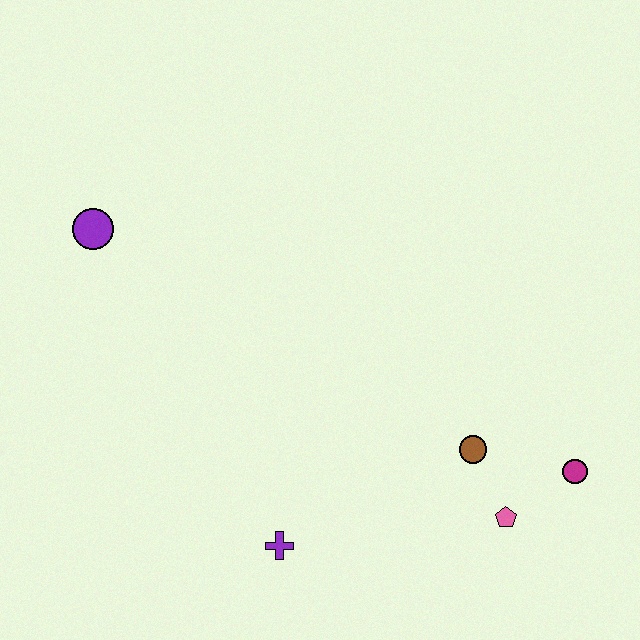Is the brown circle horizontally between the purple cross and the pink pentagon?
Yes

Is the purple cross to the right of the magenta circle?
No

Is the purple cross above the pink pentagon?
No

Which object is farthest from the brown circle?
The purple circle is farthest from the brown circle.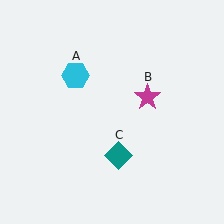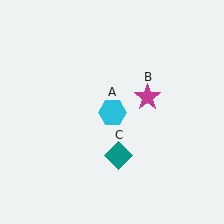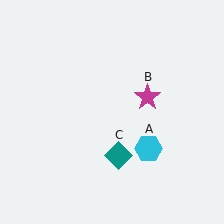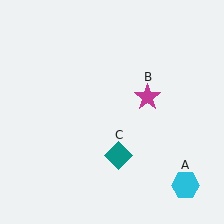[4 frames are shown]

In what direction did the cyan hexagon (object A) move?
The cyan hexagon (object A) moved down and to the right.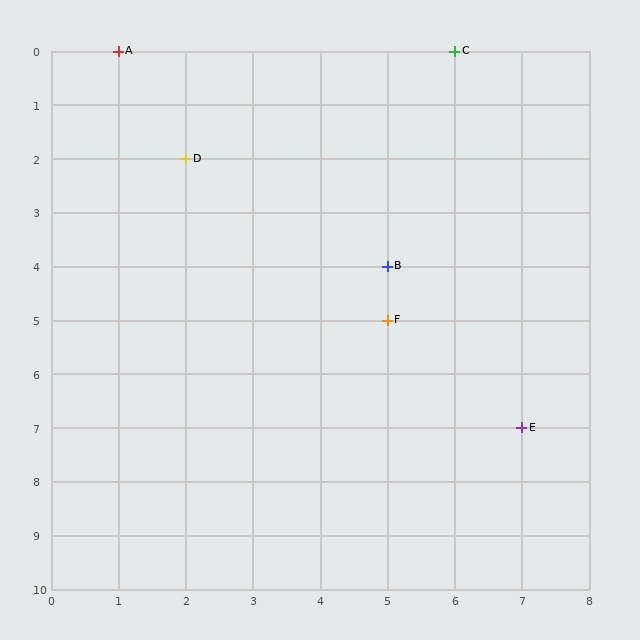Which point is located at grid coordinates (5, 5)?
Point F is at (5, 5).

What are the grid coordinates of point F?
Point F is at grid coordinates (5, 5).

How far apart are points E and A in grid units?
Points E and A are 6 columns and 7 rows apart (about 9.2 grid units diagonally).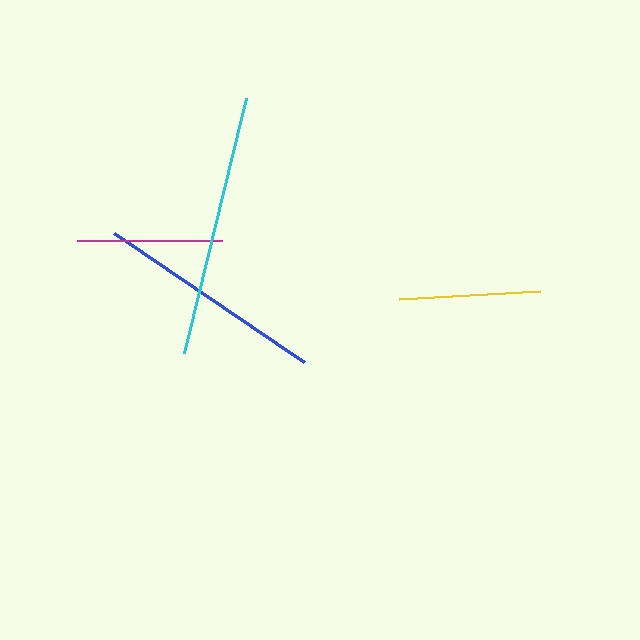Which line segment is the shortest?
The yellow line is the shortest at approximately 142 pixels.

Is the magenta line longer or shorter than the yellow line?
The magenta line is longer than the yellow line.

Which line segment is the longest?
The cyan line is the longest at approximately 263 pixels.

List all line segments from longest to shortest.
From longest to shortest: cyan, blue, magenta, yellow.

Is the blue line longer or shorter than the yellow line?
The blue line is longer than the yellow line.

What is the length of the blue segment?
The blue segment is approximately 230 pixels long.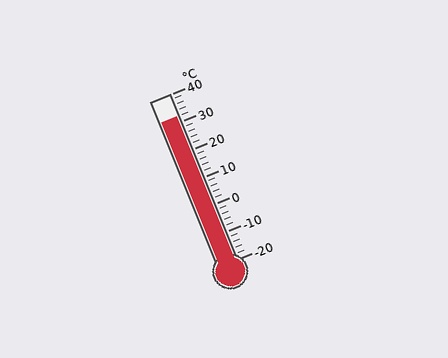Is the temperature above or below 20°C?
The temperature is above 20°C.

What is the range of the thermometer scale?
The thermometer scale ranges from -20°C to 40°C.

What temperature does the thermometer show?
The thermometer shows approximately 32°C.